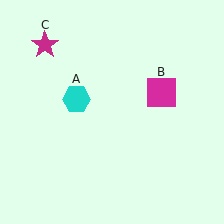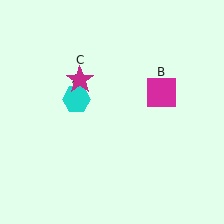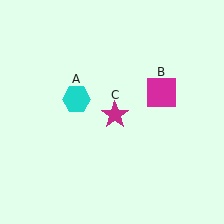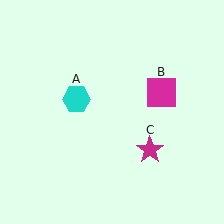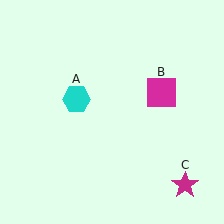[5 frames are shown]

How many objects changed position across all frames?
1 object changed position: magenta star (object C).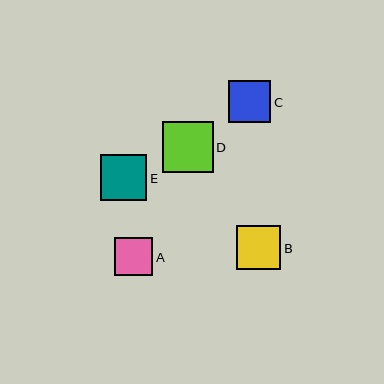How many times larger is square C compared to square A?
Square C is approximately 1.1 times the size of square A.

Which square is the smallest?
Square A is the smallest with a size of approximately 38 pixels.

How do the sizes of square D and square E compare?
Square D and square E are approximately the same size.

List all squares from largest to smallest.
From largest to smallest: D, E, B, C, A.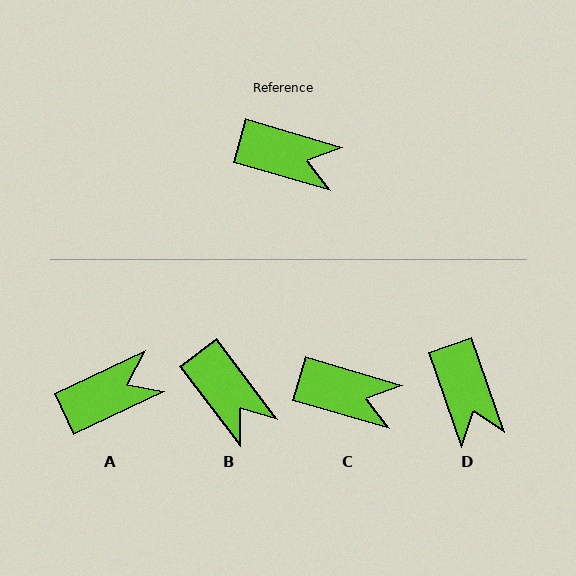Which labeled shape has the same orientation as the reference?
C.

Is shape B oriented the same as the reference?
No, it is off by about 36 degrees.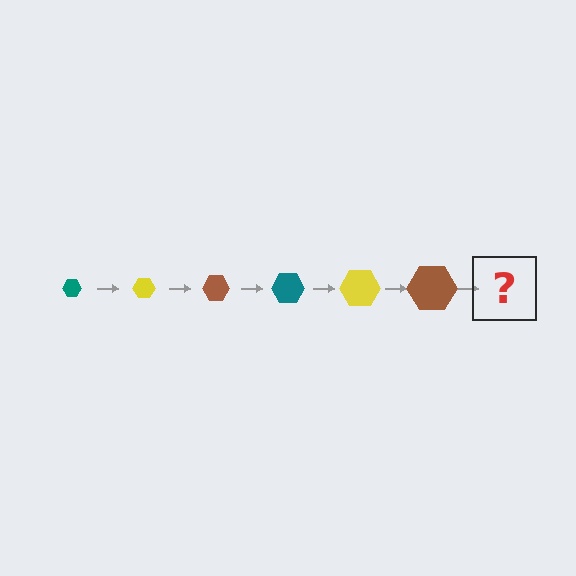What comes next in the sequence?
The next element should be a teal hexagon, larger than the previous one.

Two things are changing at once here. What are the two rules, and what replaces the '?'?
The two rules are that the hexagon grows larger each step and the color cycles through teal, yellow, and brown. The '?' should be a teal hexagon, larger than the previous one.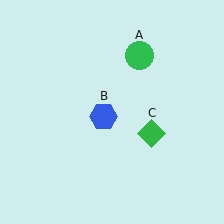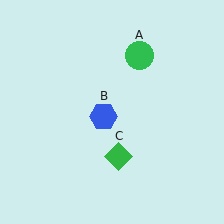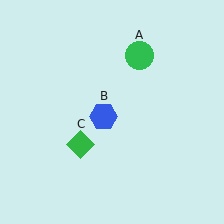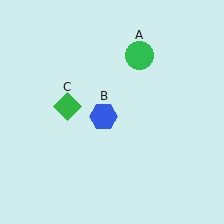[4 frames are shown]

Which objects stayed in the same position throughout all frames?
Green circle (object A) and blue hexagon (object B) remained stationary.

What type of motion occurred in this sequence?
The green diamond (object C) rotated clockwise around the center of the scene.